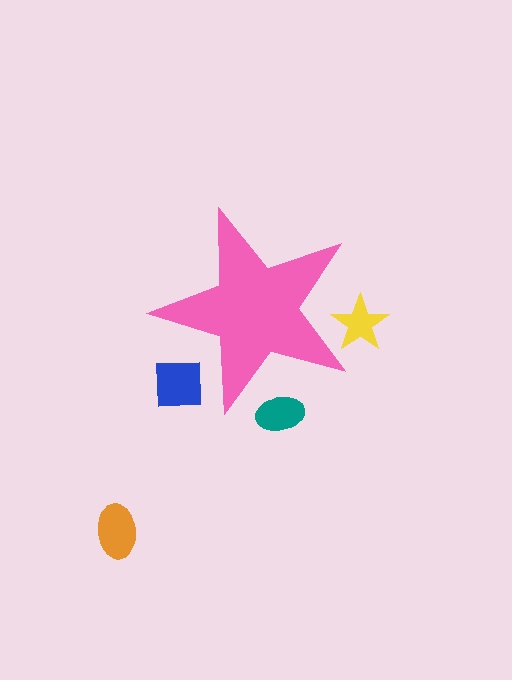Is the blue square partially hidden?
Yes, the blue square is partially hidden behind the pink star.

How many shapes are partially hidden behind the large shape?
3 shapes are partially hidden.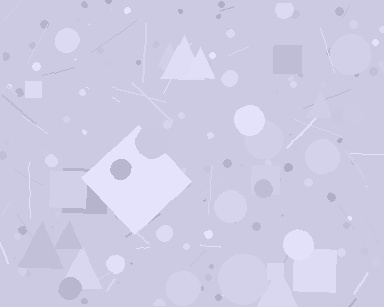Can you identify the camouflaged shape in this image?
The camouflaged shape is a diamond.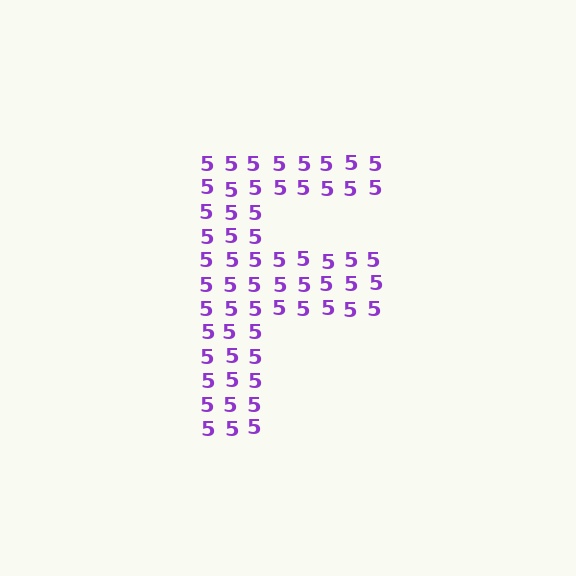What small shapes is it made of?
It is made of small digit 5's.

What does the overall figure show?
The overall figure shows the letter F.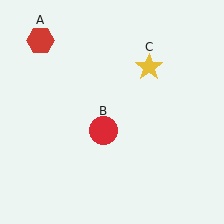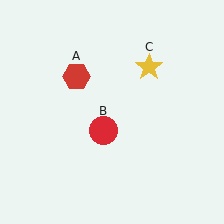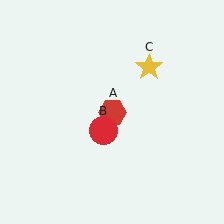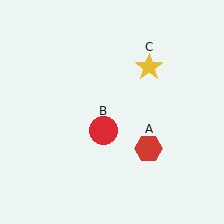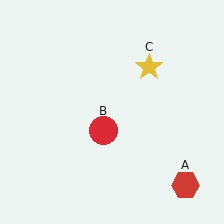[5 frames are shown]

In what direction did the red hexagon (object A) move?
The red hexagon (object A) moved down and to the right.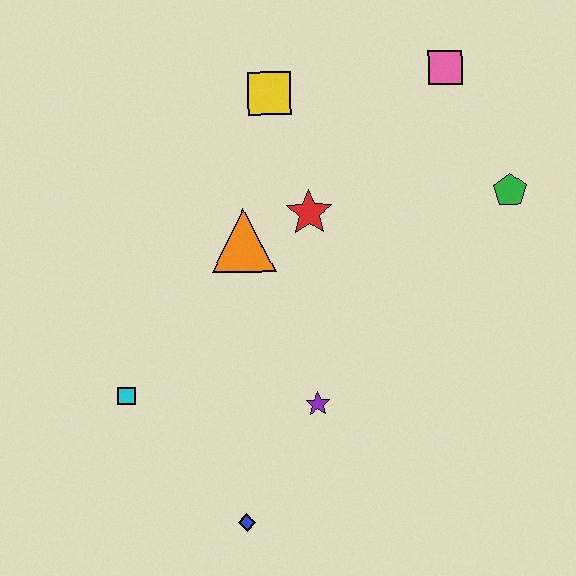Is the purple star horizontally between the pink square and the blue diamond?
Yes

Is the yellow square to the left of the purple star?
Yes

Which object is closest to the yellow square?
The red star is closest to the yellow square.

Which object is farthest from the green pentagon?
The cyan square is farthest from the green pentagon.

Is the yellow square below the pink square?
Yes